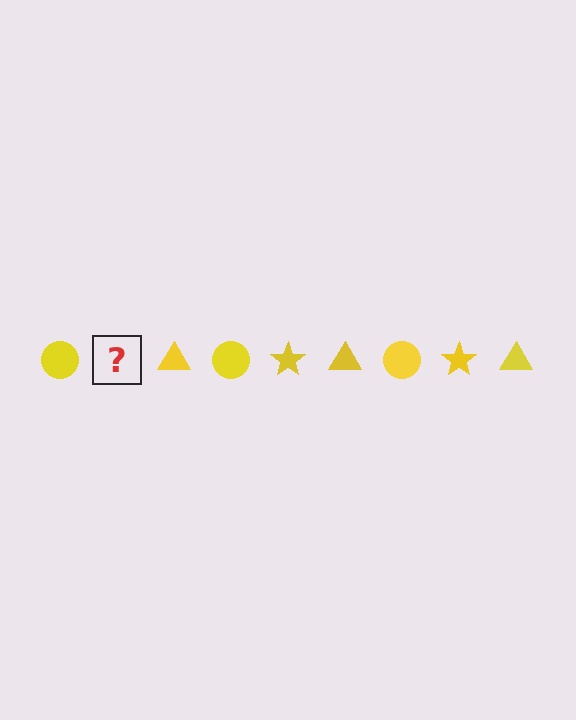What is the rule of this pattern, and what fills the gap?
The rule is that the pattern cycles through circle, star, triangle shapes in yellow. The gap should be filled with a yellow star.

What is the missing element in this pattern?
The missing element is a yellow star.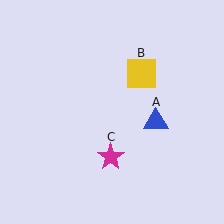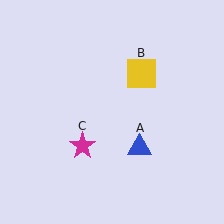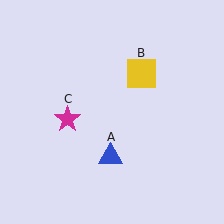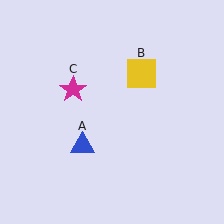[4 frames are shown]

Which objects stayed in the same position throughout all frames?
Yellow square (object B) remained stationary.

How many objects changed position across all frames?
2 objects changed position: blue triangle (object A), magenta star (object C).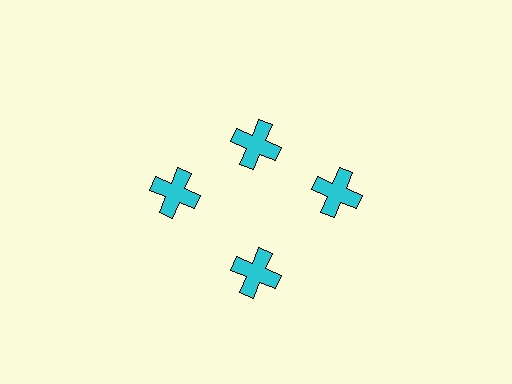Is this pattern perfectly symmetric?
No. The 4 cyan crosses are arranged in a ring, but one element near the 12 o'clock position is pulled inward toward the center, breaking the 4-fold rotational symmetry.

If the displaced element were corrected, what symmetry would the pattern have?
It would have 4-fold rotational symmetry — the pattern would map onto itself every 90 degrees.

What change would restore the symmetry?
The symmetry would be restored by moving it outward, back onto the ring so that all 4 crosses sit at equal angles and equal distance from the center.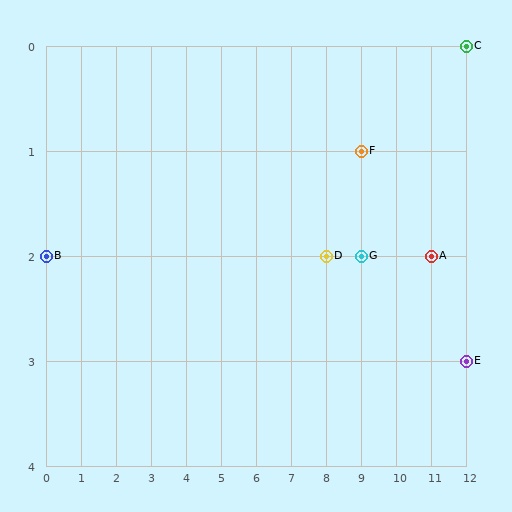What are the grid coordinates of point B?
Point B is at grid coordinates (0, 2).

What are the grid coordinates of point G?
Point G is at grid coordinates (9, 2).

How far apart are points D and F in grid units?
Points D and F are 1 column and 1 row apart (about 1.4 grid units diagonally).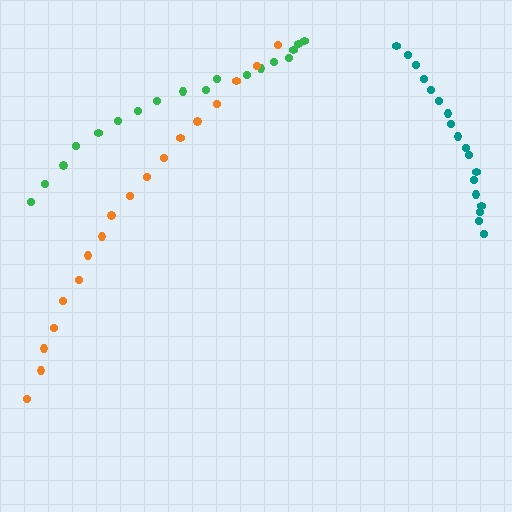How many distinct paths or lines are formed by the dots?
There are 3 distinct paths.